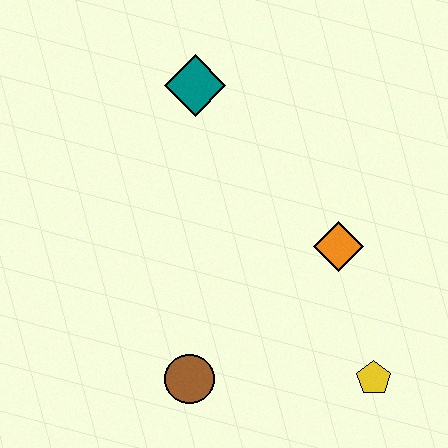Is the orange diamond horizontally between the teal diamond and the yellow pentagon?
Yes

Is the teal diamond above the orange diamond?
Yes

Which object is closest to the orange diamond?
The yellow pentagon is closest to the orange diamond.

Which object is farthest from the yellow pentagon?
The teal diamond is farthest from the yellow pentagon.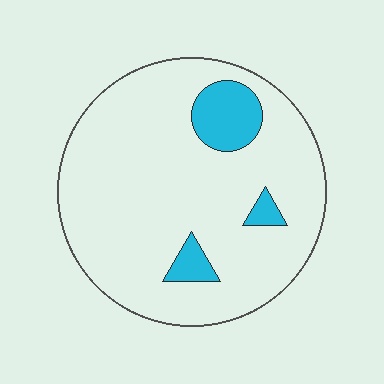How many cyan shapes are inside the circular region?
3.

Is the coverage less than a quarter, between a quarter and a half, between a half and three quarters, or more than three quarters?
Less than a quarter.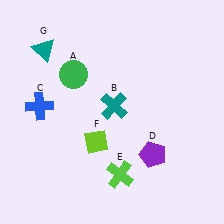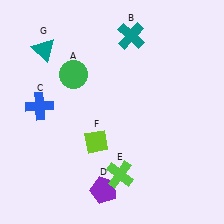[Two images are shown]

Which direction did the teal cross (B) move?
The teal cross (B) moved up.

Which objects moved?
The objects that moved are: the teal cross (B), the purple pentagon (D).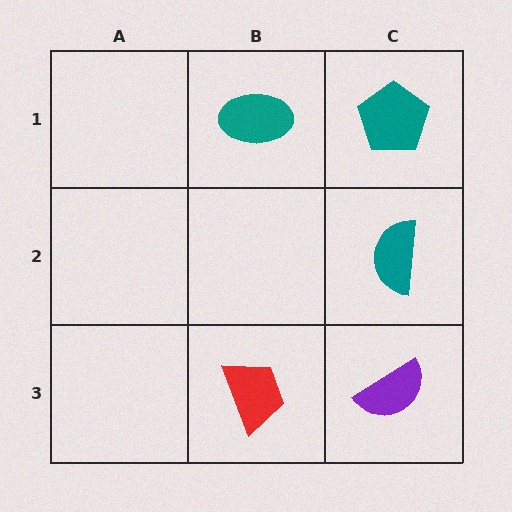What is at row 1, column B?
A teal ellipse.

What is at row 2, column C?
A teal semicircle.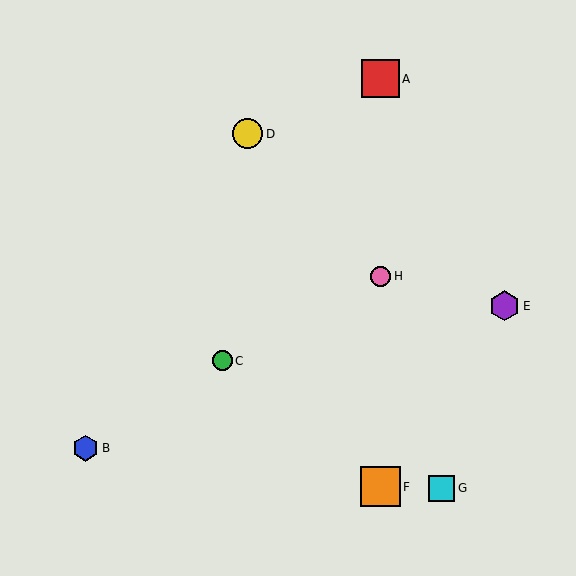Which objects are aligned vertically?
Objects A, F, H are aligned vertically.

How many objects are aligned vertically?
3 objects (A, F, H) are aligned vertically.